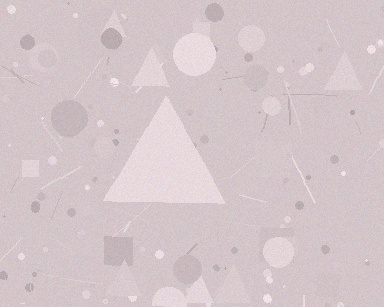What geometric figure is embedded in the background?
A triangle is embedded in the background.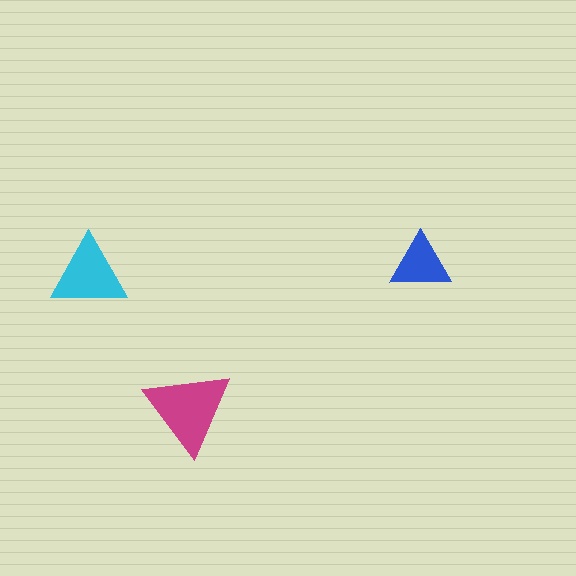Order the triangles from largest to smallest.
the magenta one, the cyan one, the blue one.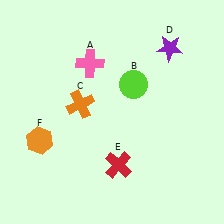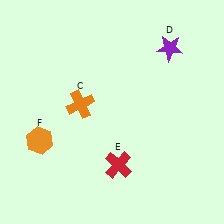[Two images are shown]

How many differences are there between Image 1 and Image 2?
There are 2 differences between the two images.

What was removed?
The lime circle (B), the pink cross (A) were removed in Image 2.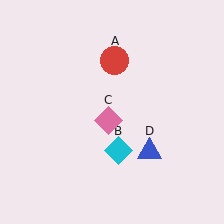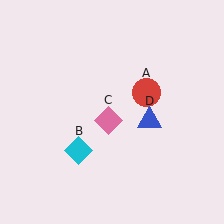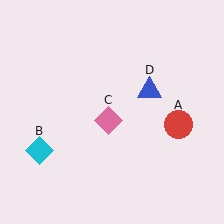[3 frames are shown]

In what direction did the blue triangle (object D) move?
The blue triangle (object D) moved up.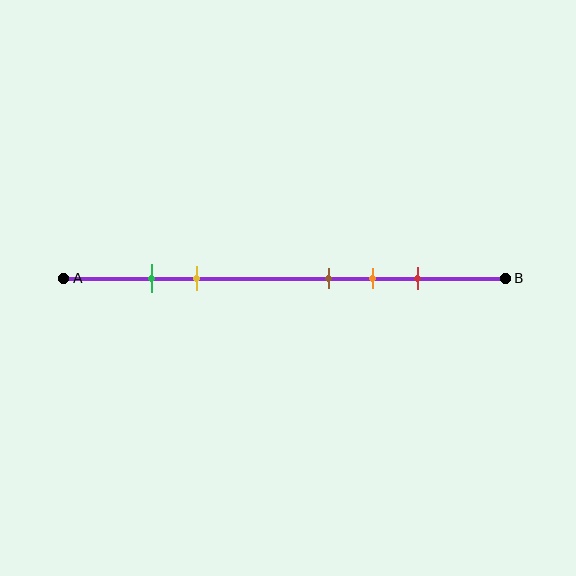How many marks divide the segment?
There are 5 marks dividing the segment.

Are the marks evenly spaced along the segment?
No, the marks are not evenly spaced.